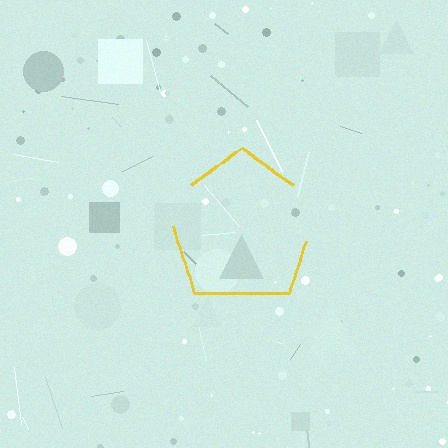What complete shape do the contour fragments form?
The contour fragments form a pentagon.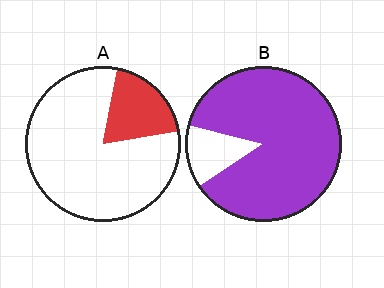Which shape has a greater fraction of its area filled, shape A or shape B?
Shape B.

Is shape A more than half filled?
No.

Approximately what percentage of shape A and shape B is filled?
A is approximately 20% and B is approximately 85%.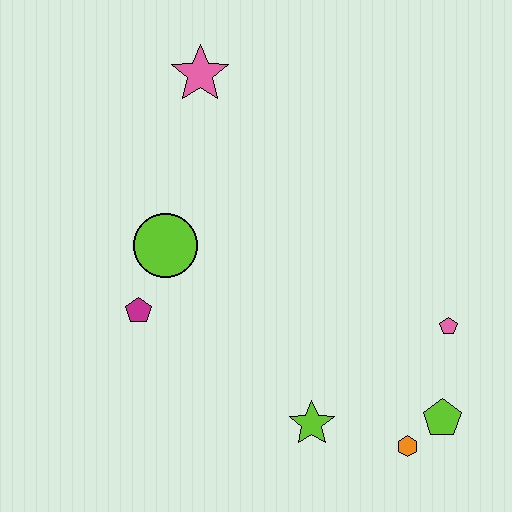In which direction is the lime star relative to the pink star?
The lime star is below the pink star.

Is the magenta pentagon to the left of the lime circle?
Yes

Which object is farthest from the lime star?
The pink star is farthest from the lime star.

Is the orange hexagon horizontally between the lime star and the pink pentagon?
Yes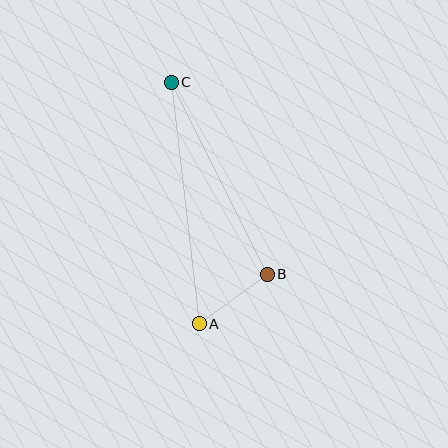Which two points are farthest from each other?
Points A and C are farthest from each other.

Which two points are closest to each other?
Points A and B are closest to each other.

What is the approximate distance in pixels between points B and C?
The distance between B and C is approximately 215 pixels.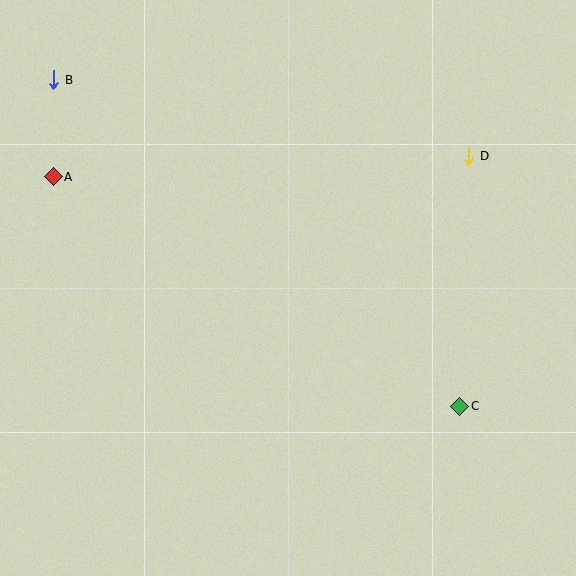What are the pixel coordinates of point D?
Point D is at (469, 156).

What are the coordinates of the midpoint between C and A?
The midpoint between C and A is at (256, 292).